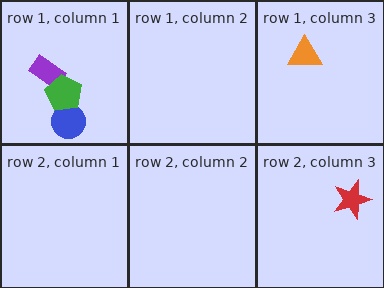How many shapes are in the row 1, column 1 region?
3.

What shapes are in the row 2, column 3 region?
The red star.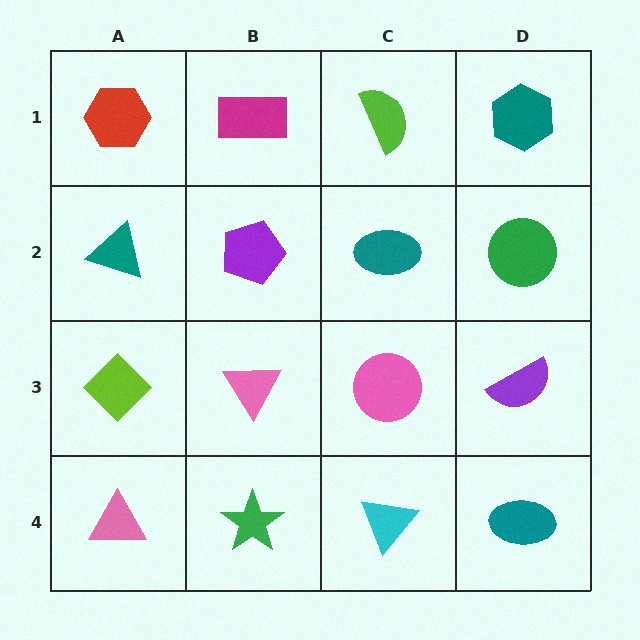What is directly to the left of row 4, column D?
A cyan triangle.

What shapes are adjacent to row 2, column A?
A red hexagon (row 1, column A), a lime diamond (row 3, column A), a purple pentagon (row 2, column B).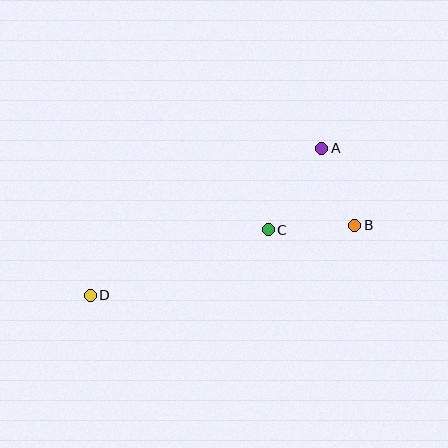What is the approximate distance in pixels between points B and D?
The distance between B and D is approximately 273 pixels.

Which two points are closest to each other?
Points A and B are closest to each other.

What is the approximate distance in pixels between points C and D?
The distance between C and D is approximately 189 pixels.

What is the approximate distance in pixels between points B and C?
The distance between B and C is approximately 87 pixels.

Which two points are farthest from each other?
Points A and D are farthest from each other.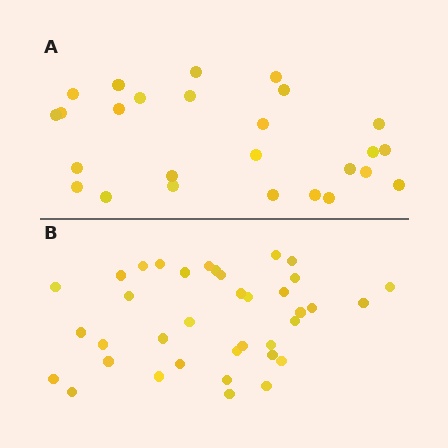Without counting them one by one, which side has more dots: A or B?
Region B (the bottom region) has more dots.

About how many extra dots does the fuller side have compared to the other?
Region B has roughly 12 or so more dots than region A.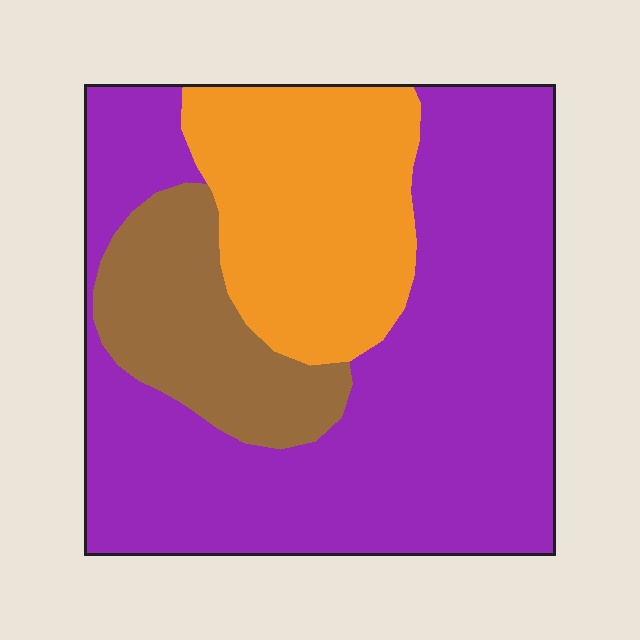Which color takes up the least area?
Brown, at roughly 15%.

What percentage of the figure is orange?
Orange covers 24% of the figure.